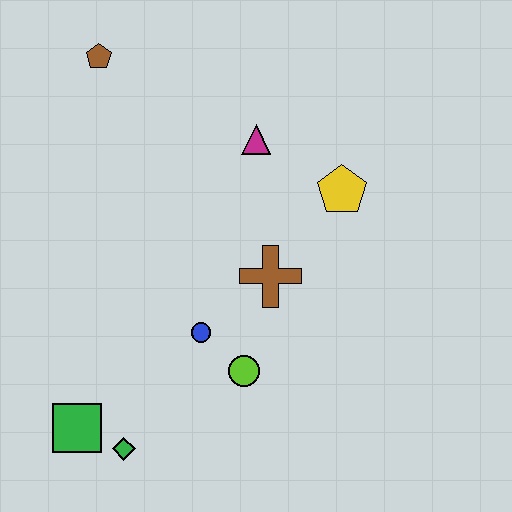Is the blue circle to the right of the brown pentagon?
Yes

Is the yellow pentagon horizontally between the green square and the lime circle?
No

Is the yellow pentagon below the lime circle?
No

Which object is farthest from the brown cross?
The brown pentagon is farthest from the brown cross.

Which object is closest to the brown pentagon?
The magenta triangle is closest to the brown pentagon.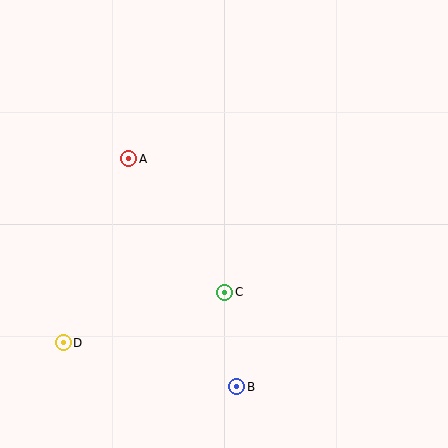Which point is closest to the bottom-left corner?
Point D is closest to the bottom-left corner.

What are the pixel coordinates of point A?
Point A is at (129, 159).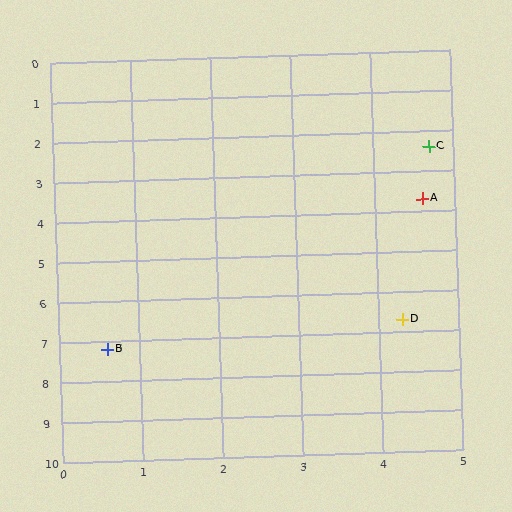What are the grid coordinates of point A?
Point A is at approximately (4.6, 3.7).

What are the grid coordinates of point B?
Point B is at approximately (0.6, 7.2).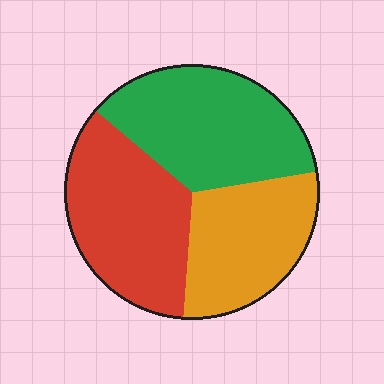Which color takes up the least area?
Orange, at roughly 30%.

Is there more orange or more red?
Red.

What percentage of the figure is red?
Red takes up about one third (1/3) of the figure.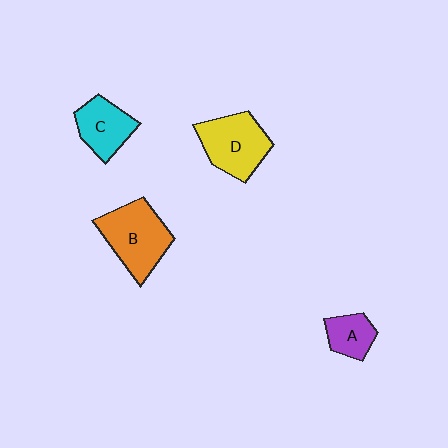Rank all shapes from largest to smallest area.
From largest to smallest: B (orange), D (yellow), C (cyan), A (purple).